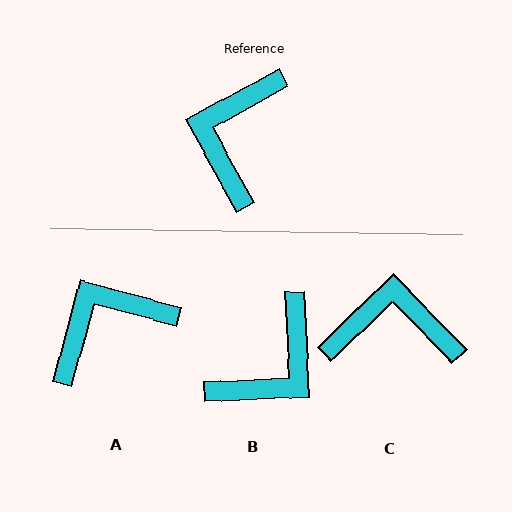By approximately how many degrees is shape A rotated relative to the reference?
Approximately 44 degrees clockwise.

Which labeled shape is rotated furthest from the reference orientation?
B, about 154 degrees away.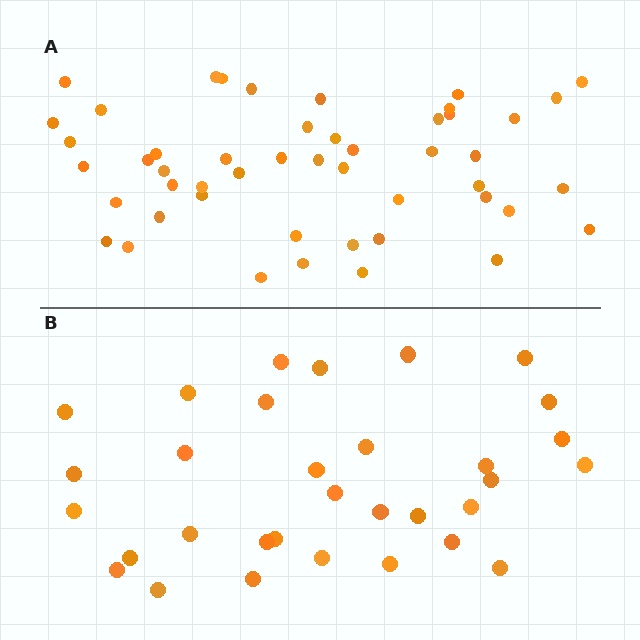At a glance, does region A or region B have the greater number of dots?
Region A (the top region) has more dots.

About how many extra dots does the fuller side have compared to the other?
Region A has approximately 15 more dots than region B.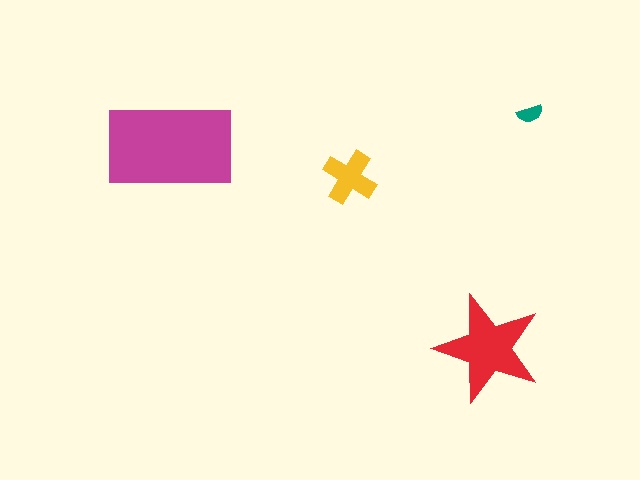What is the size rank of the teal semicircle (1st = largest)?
4th.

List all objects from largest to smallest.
The magenta rectangle, the red star, the yellow cross, the teal semicircle.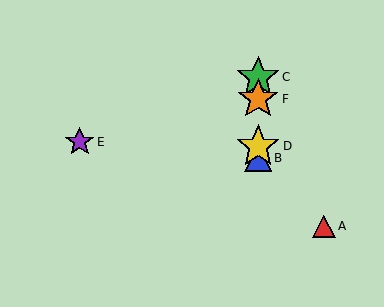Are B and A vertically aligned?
No, B is at x≈258 and A is at x≈324.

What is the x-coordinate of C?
Object C is at x≈258.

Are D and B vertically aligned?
Yes, both are at x≈258.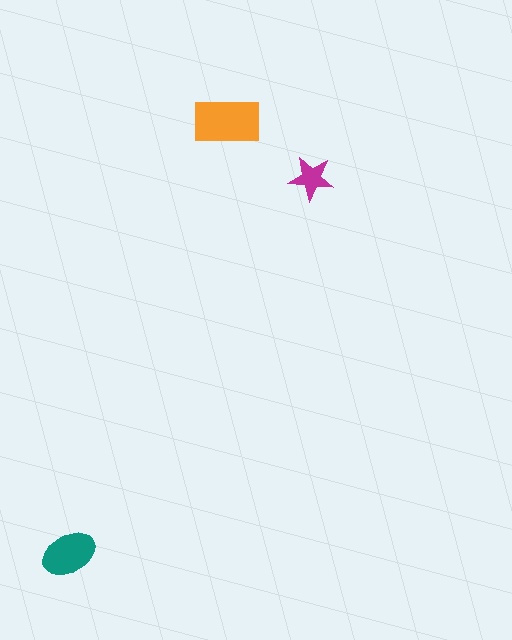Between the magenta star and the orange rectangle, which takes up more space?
The orange rectangle.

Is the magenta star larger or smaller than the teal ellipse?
Smaller.